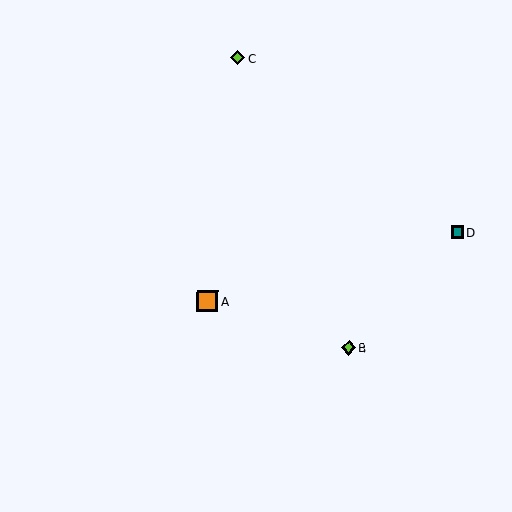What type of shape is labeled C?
Shape C is a lime diamond.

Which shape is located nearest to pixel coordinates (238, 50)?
The lime diamond (labeled C) at (238, 58) is nearest to that location.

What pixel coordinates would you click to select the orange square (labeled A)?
Click at (207, 301) to select the orange square A.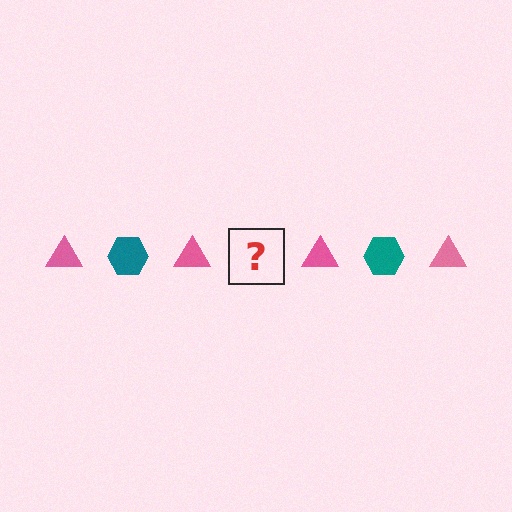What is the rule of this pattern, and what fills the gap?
The rule is that the pattern alternates between pink triangle and teal hexagon. The gap should be filled with a teal hexagon.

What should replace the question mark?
The question mark should be replaced with a teal hexagon.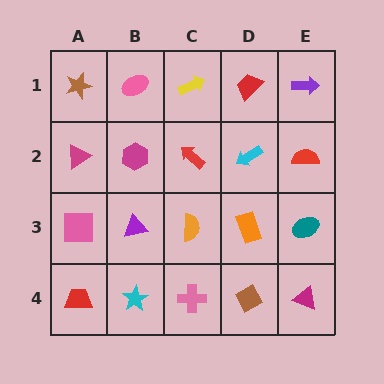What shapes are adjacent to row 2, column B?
A pink ellipse (row 1, column B), a purple triangle (row 3, column B), a magenta triangle (row 2, column A), a red arrow (row 2, column C).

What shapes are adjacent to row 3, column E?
A red semicircle (row 2, column E), a magenta triangle (row 4, column E), an orange rectangle (row 3, column D).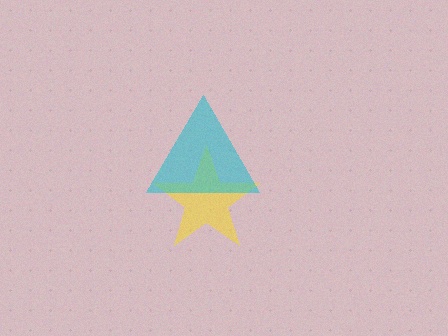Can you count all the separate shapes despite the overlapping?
Yes, there are 2 separate shapes.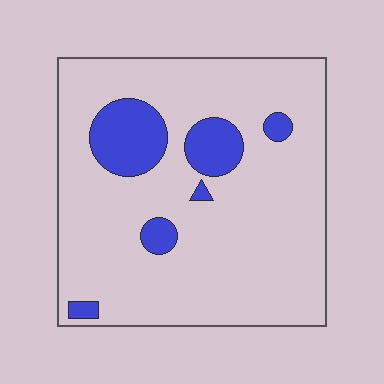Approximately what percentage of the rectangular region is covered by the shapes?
Approximately 15%.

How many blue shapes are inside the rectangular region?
6.